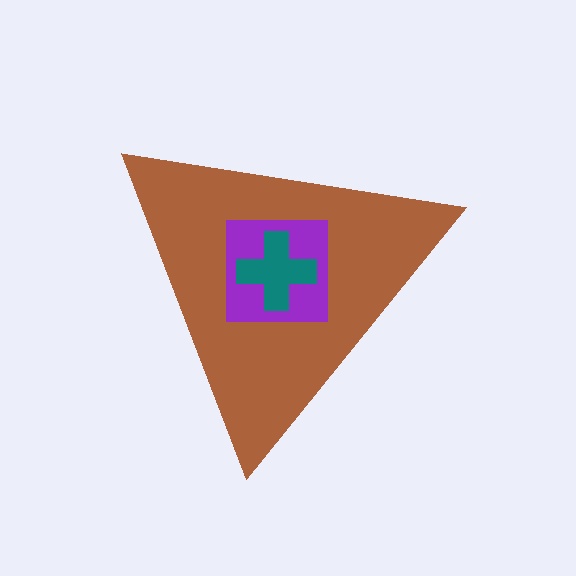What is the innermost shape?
The teal cross.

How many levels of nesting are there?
3.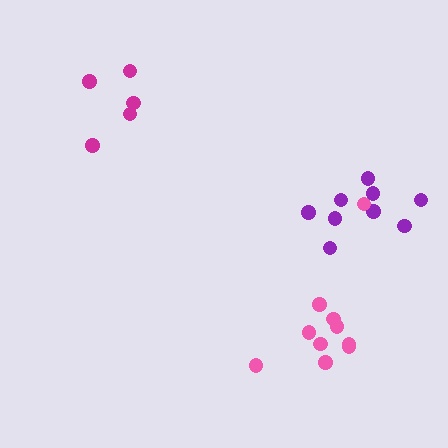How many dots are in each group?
Group 1: 9 dots, Group 2: 10 dots, Group 3: 5 dots (24 total).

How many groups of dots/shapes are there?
There are 3 groups.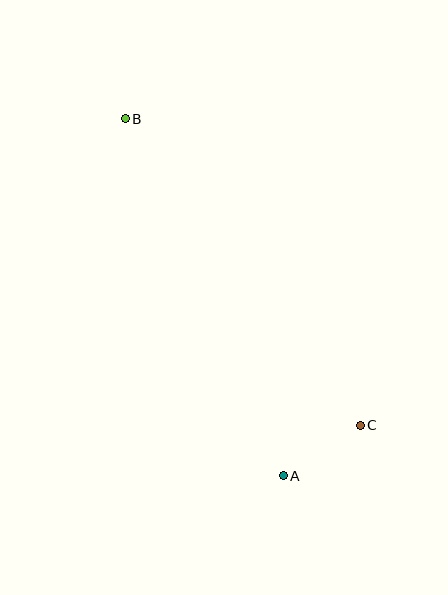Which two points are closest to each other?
Points A and C are closest to each other.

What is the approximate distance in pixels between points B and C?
The distance between B and C is approximately 386 pixels.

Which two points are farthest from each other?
Points A and B are farthest from each other.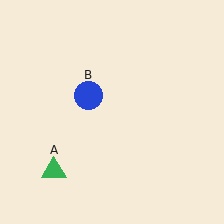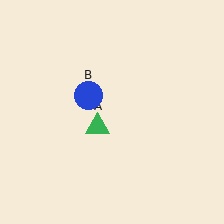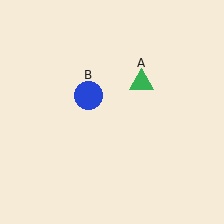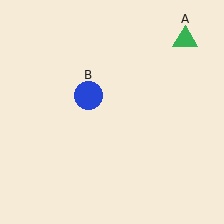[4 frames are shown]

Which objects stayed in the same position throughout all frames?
Blue circle (object B) remained stationary.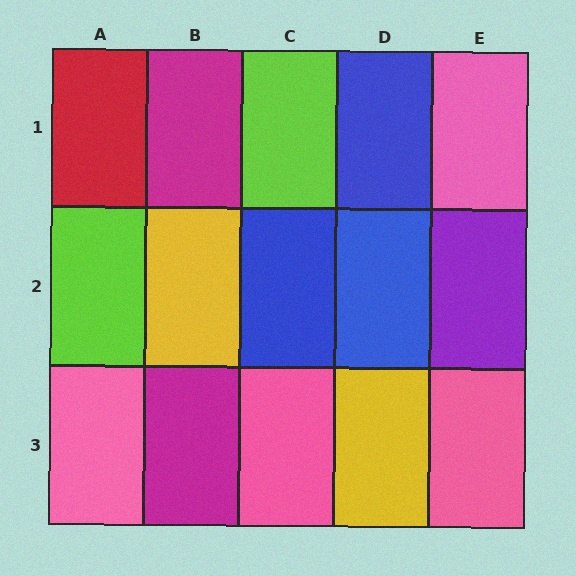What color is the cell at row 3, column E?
Pink.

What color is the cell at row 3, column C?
Pink.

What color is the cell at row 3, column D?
Yellow.